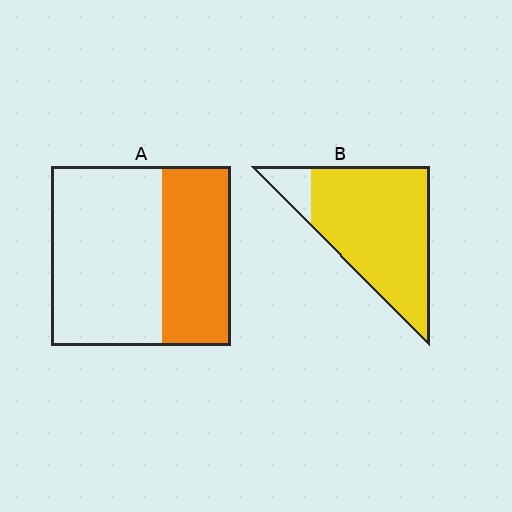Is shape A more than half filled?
No.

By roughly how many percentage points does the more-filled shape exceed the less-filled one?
By roughly 50 percentage points (B over A).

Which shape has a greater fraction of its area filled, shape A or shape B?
Shape B.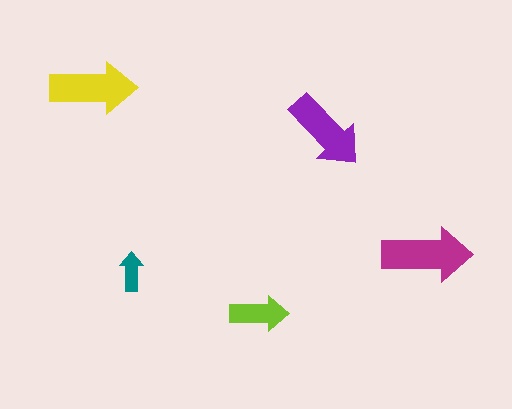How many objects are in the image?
There are 5 objects in the image.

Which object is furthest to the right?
The magenta arrow is rightmost.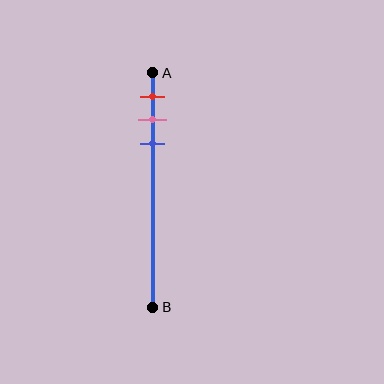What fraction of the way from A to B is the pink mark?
The pink mark is approximately 20% (0.2) of the way from A to B.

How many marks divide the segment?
There are 3 marks dividing the segment.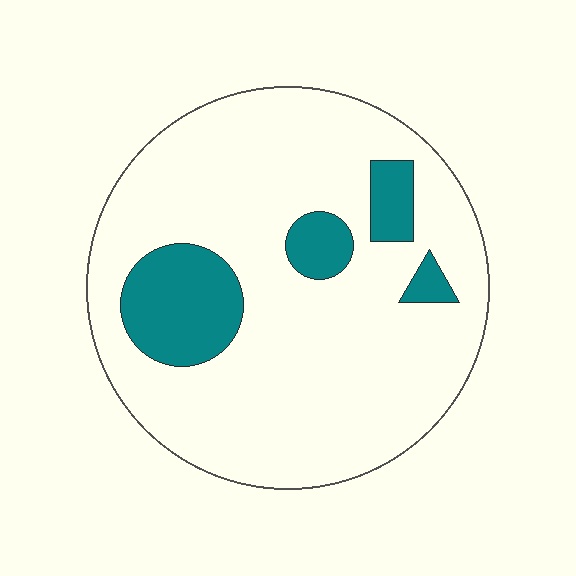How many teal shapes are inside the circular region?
4.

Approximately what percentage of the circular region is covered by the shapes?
Approximately 15%.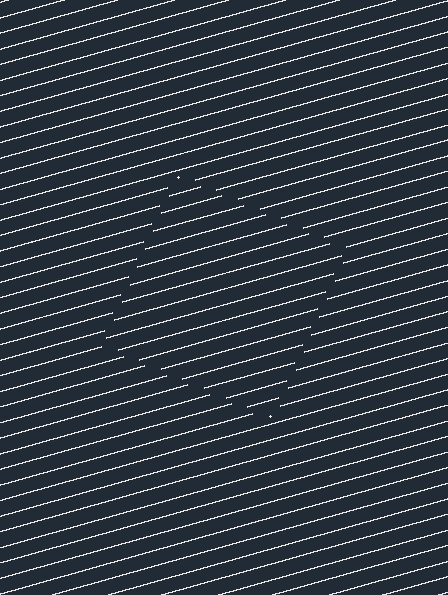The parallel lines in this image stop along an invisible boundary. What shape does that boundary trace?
An illusory square. The interior of the shape contains the same grating, shifted by half a period — the contour is defined by the phase discontinuity where line-ends from the inner and outer gratings abut.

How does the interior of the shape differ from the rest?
The interior of the shape contains the same grating, shifted by half a period — the contour is defined by the phase discontinuity where line-ends from the inner and outer gratings abut.